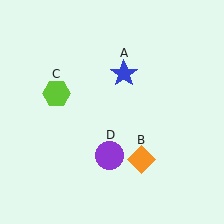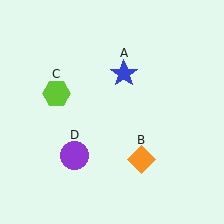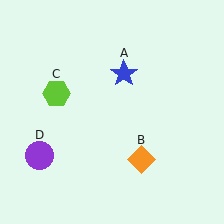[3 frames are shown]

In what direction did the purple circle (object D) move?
The purple circle (object D) moved left.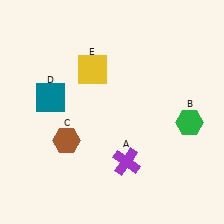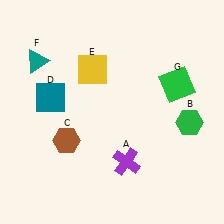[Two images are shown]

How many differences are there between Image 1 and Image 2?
There are 2 differences between the two images.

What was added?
A teal triangle (F), a green square (G) were added in Image 2.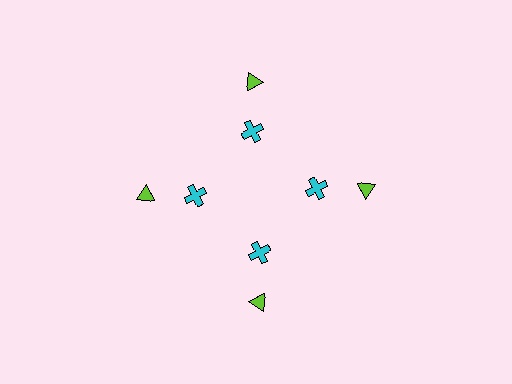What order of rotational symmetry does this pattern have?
This pattern has 4-fold rotational symmetry.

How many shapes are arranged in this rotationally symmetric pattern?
There are 8 shapes, arranged in 4 groups of 2.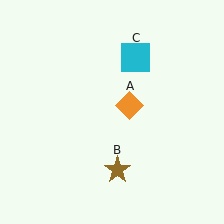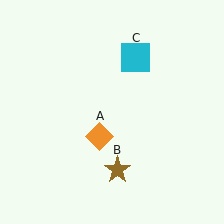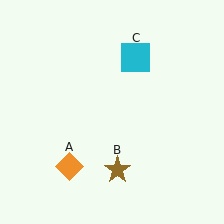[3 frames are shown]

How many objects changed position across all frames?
1 object changed position: orange diamond (object A).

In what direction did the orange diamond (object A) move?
The orange diamond (object A) moved down and to the left.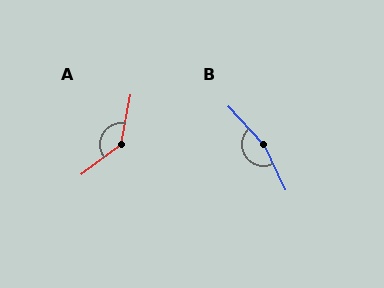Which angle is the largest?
B, at approximately 163 degrees.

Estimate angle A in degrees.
Approximately 138 degrees.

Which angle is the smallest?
A, at approximately 138 degrees.